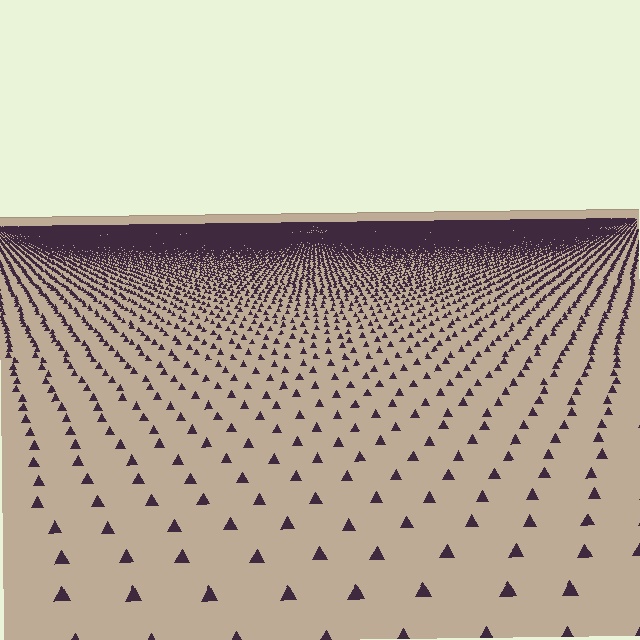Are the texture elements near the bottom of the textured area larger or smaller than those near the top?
Larger. Near the bottom, elements are closer to the viewer and appear at a bigger on-screen size.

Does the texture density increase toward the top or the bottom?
Density increases toward the top.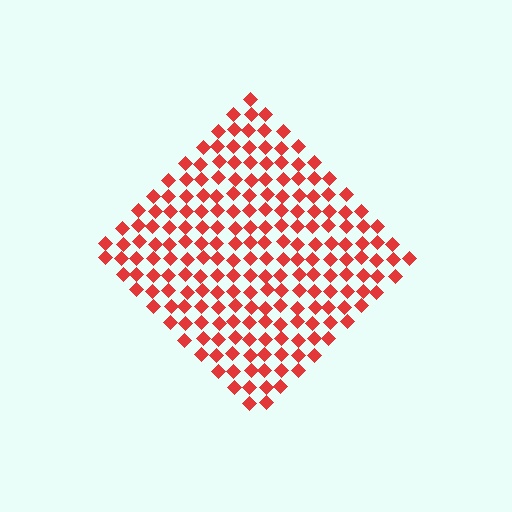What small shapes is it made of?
It is made of small diamonds.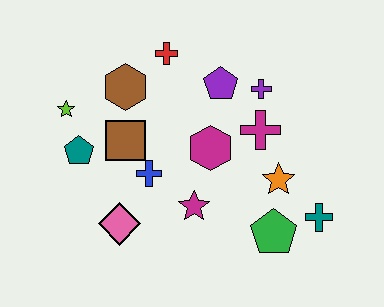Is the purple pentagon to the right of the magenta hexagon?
Yes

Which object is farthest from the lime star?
The teal cross is farthest from the lime star.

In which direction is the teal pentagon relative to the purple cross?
The teal pentagon is to the left of the purple cross.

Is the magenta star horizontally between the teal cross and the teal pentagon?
Yes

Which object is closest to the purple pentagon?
The purple cross is closest to the purple pentagon.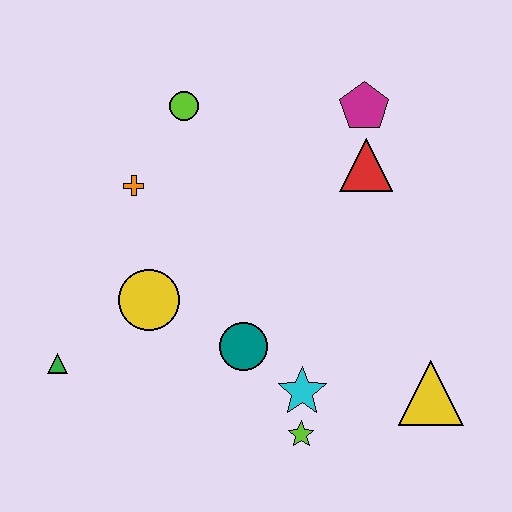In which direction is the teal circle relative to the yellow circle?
The teal circle is to the right of the yellow circle.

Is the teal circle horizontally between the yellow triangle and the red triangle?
No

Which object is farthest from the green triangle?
The magenta pentagon is farthest from the green triangle.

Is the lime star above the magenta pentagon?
No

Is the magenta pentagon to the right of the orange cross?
Yes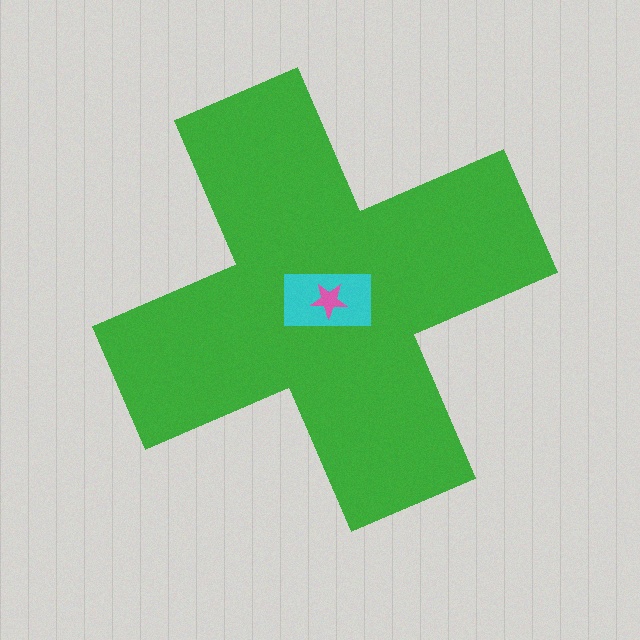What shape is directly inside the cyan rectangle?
The pink star.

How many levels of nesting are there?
3.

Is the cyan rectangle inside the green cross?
Yes.